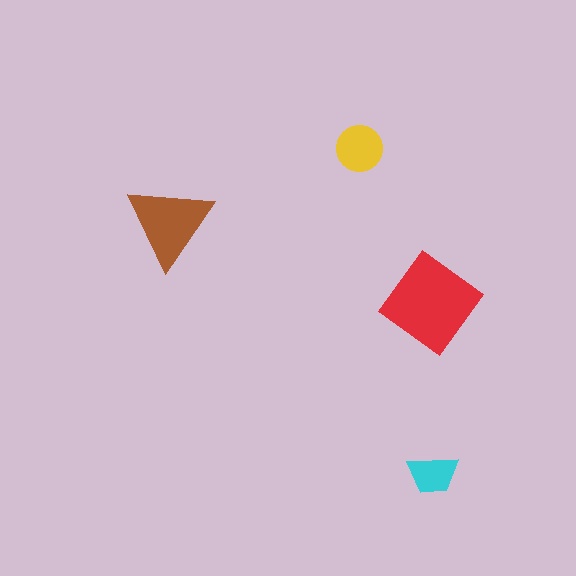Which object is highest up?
The yellow circle is topmost.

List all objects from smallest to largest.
The cyan trapezoid, the yellow circle, the brown triangle, the red diamond.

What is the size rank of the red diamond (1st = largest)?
1st.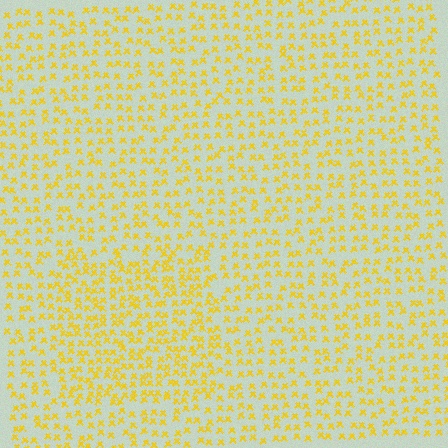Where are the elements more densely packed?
The elements are more densely packed inside the rectangle boundary.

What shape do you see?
I see a rectangle.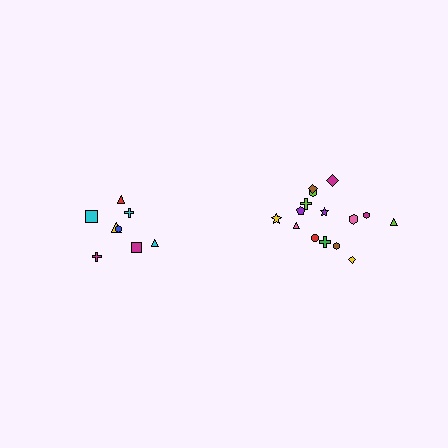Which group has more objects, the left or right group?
The right group.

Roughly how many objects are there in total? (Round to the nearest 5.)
Roughly 25 objects in total.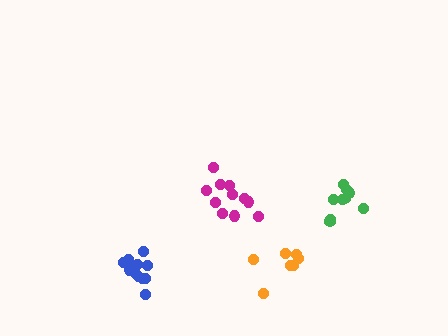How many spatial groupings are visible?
There are 4 spatial groupings.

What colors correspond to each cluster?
The clusters are colored: magenta, blue, green, orange.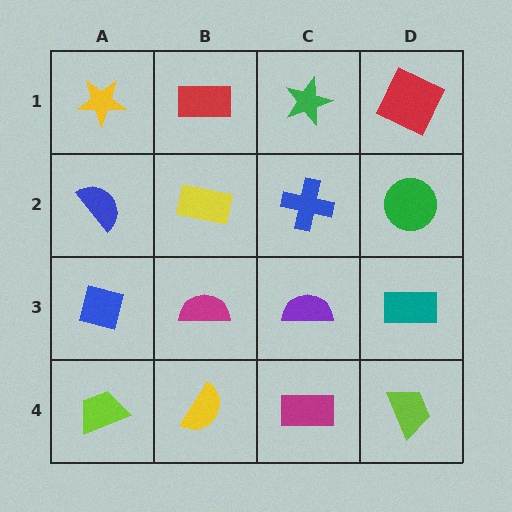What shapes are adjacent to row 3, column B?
A yellow rectangle (row 2, column B), a yellow semicircle (row 4, column B), a blue square (row 3, column A), a purple semicircle (row 3, column C).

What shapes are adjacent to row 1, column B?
A yellow rectangle (row 2, column B), a yellow star (row 1, column A), a green star (row 1, column C).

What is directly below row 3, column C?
A magenta rectangle.